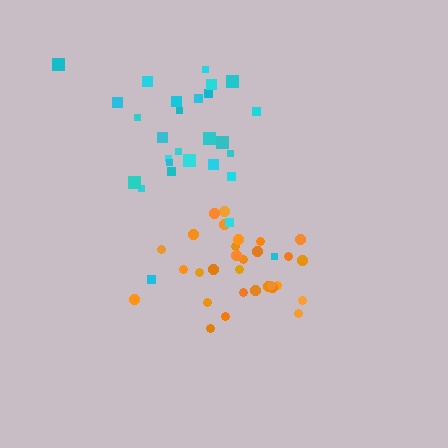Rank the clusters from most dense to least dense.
orange, cyan.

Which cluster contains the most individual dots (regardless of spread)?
Orange (30).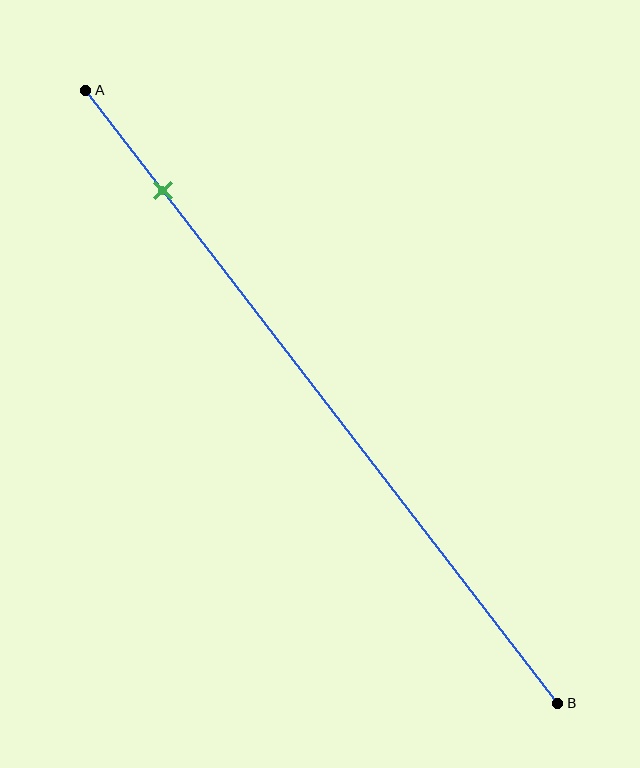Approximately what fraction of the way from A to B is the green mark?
The green mark is approximately 15% of the way from A to B.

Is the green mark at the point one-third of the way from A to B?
No, the mark is at about 15% from A, not at the 33% one-third point.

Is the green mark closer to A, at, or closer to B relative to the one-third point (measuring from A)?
The green mark is closer to point A than the one-third point of segment AB.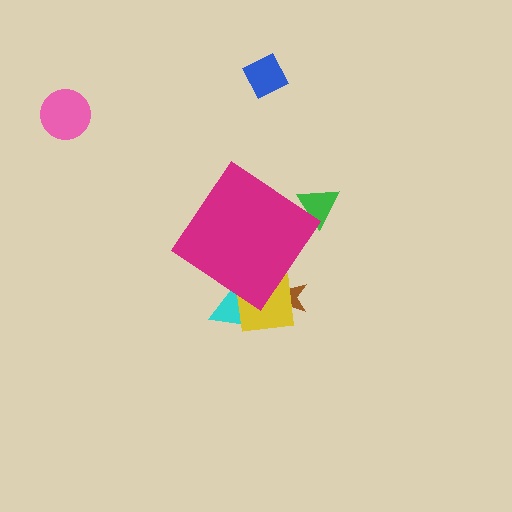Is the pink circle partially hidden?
No, the pink circle is fully visible.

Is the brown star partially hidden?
Yes, the brown star is partially hidden behind the magenta diamond.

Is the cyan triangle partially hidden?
Yes, the cyan triangle is partially hidden behind the magenta diamond.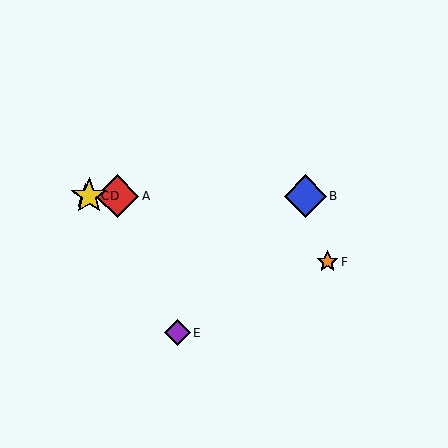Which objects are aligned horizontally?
Objects A, B, C, D are aligned horizontally.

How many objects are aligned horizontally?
4 objects (A, B, C, D) are aligned horizontally.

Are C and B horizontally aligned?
Yes, both are at y≈196.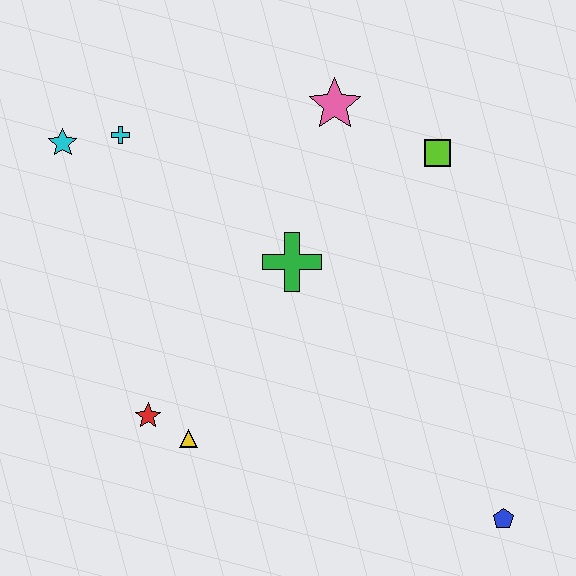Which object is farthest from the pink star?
The blue pentagon is farthest from the pink star.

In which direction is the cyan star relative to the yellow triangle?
The cyan star is above the yellow triangle.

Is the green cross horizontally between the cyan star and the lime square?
Yes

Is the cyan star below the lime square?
No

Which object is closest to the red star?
The yellow triangle is closest to the red star.